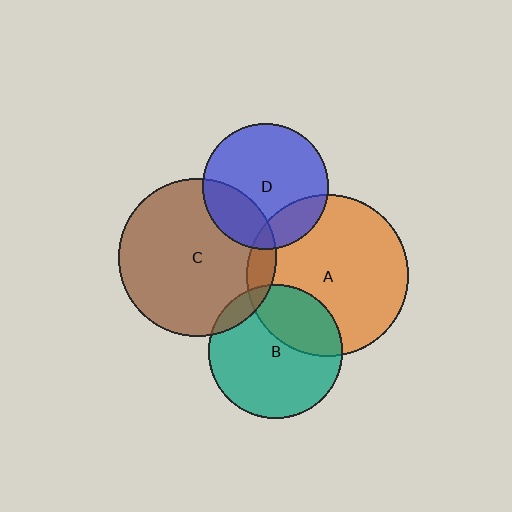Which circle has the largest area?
Circle A (orange).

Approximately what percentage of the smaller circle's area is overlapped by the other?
Approximately 20%.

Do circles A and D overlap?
Yes.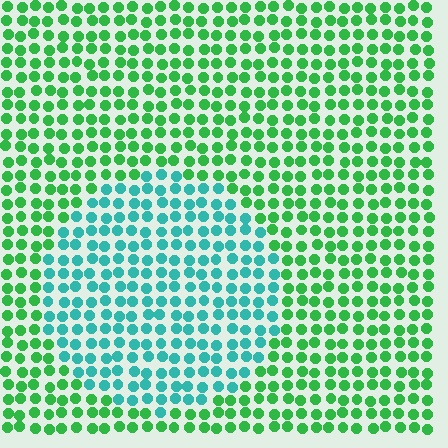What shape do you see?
I see a circle.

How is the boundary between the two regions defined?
The boundary is defined purely by a slight shift in hue (about 46 degrees). Spacing, size, and orientation are identical on both sides.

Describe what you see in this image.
The image is filled with small green elements in a uniform arrangement. A circle-shaped region is visible where the elements are tinted to a slightly different hue, forming a subtle color boundary.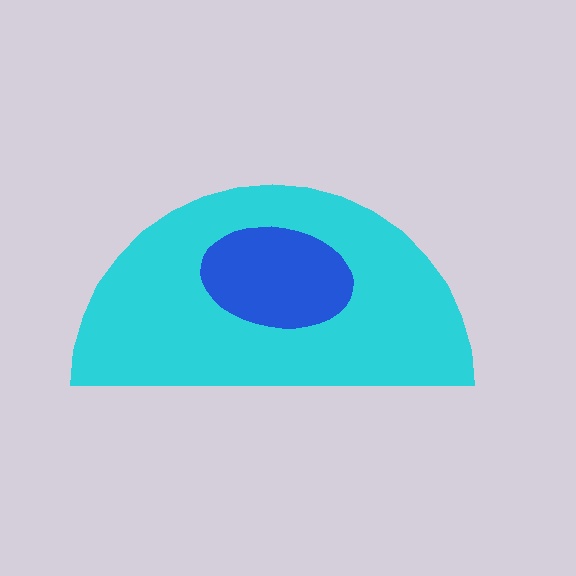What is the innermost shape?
The blue ellipse.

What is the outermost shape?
The cyan semicircle.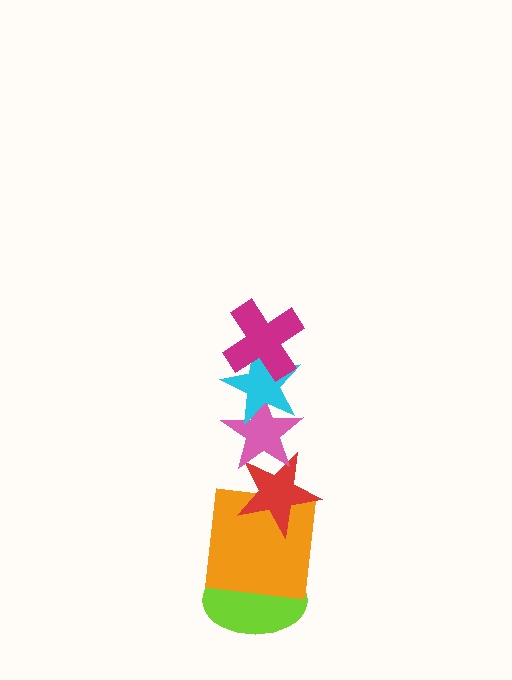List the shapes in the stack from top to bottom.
From top to bottom: the magenta cross, the cyan star, the pink star, the red star, the orange square, the lime ellipse.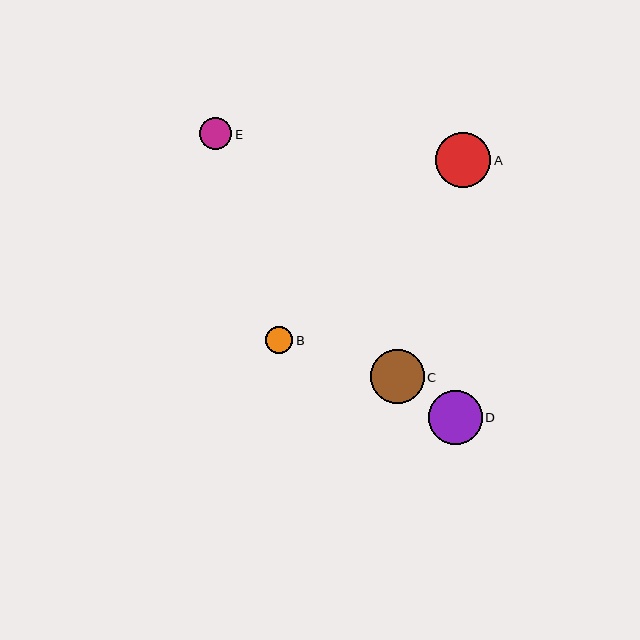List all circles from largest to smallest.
From largest to smallest: A, C, D, E, B.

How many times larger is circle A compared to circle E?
Circle A is approximately 1.7 times the size of circle E.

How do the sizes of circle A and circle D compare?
Circle A and circle D are approximately the same size.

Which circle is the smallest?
Circle B is the smallest with a size of approximately 27 pixels.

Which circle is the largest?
Circle A is the largest with a size of approximately 56 pixels.